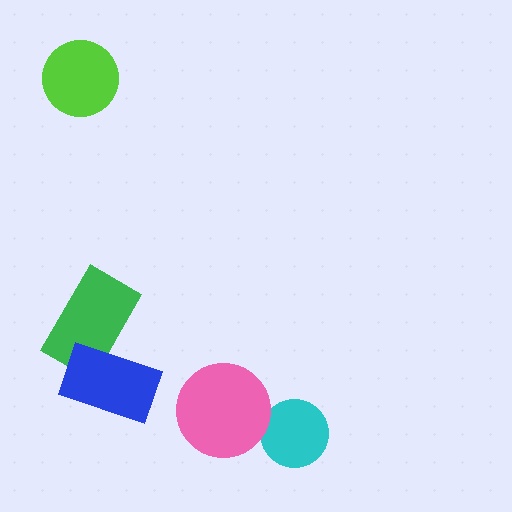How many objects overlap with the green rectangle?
1 object overlaps with the green rectangle.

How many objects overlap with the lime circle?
0 objects overlap with the lime circle.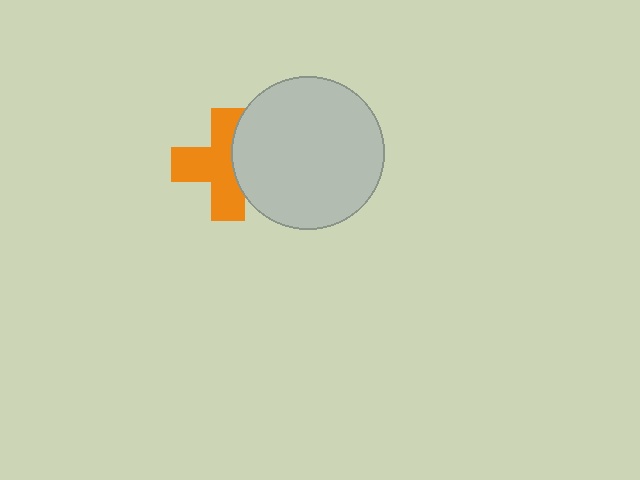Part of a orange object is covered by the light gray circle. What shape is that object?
It is a cross.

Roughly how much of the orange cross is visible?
Most of it is visible (roughly 66%).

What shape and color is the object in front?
The object in front is a light gray circle.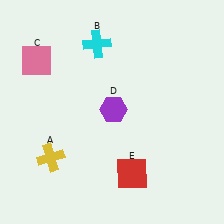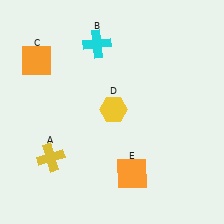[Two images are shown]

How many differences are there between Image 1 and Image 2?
There are 3 differences between the two images.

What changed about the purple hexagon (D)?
In Image 1, D is purple. In Image 2, it changed to yellow.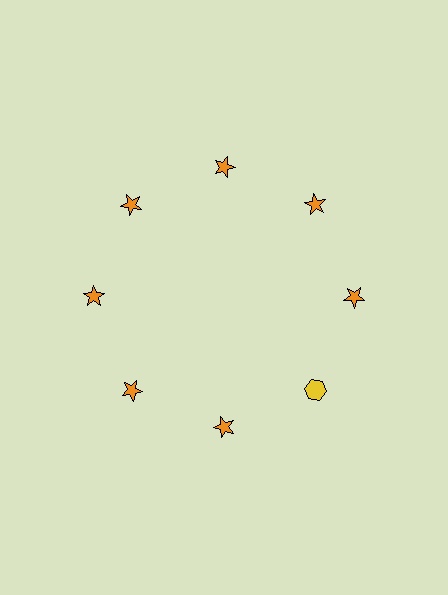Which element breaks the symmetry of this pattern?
The yellow hexagon at roughly the 4 o'clock position breaks the symmetry. All other shapes are orange stars.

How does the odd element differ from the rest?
It differs in both color (yellow instead of orange) and shape (hexagon instead of star).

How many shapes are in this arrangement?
There are 8 shapes arranged in a ring pattern.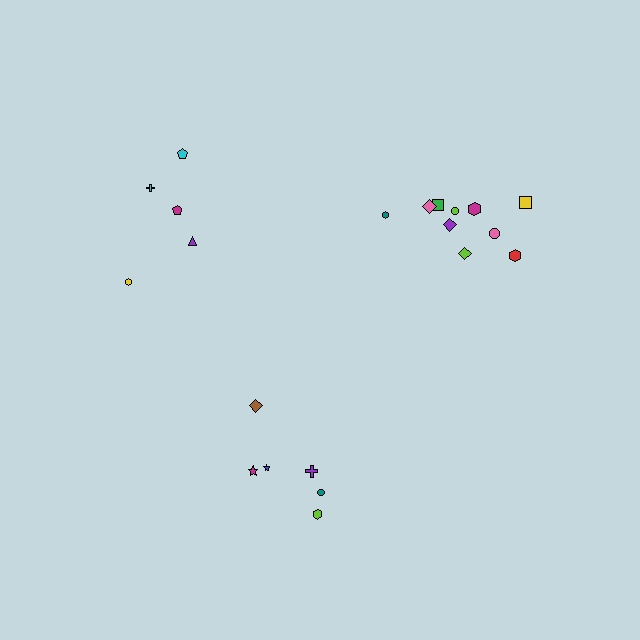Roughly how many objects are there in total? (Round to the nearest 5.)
Roughly 20 objects in total.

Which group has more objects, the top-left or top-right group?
The top-right group.